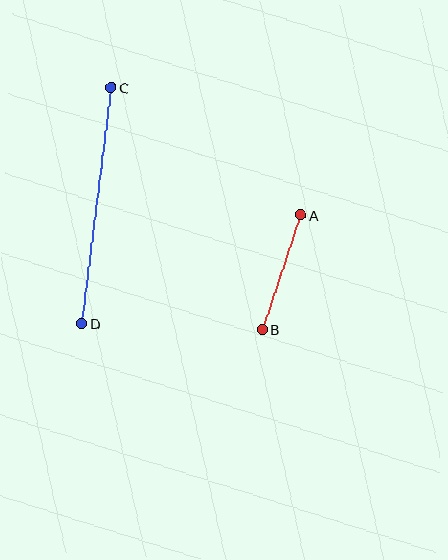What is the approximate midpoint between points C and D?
The midpoint is at approximately (96, 206) pixels.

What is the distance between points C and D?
The distance is approximately 238 pixels.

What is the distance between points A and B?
The distance is approximately 121 pixels.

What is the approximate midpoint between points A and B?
The midpoint is at approximately (281, 272) pixels.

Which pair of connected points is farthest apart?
Points C and D are farthest apart.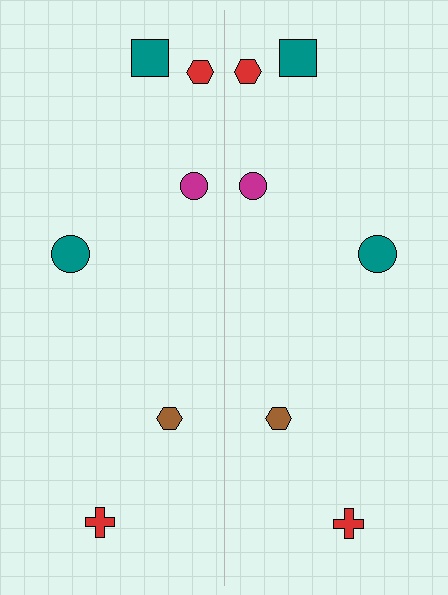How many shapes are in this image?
There are 12 shapes in this image.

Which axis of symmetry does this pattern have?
The pattern has a vertical axis of symmetry running through the center of the image.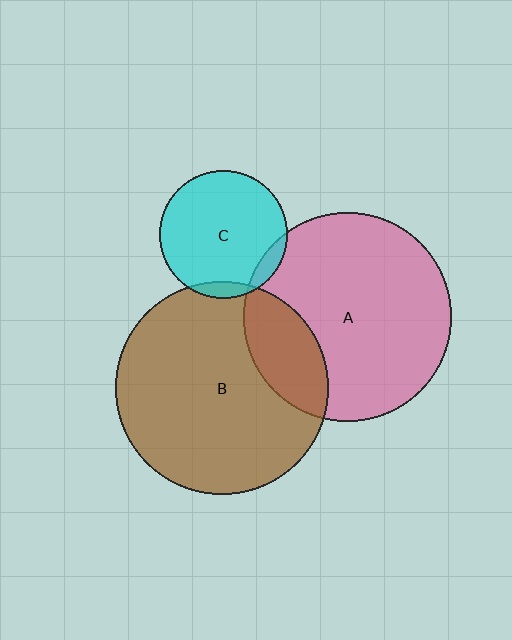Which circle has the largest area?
Circle B (brown).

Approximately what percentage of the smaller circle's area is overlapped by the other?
Approximately 10%.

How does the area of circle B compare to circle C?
Approximately 2.8 times.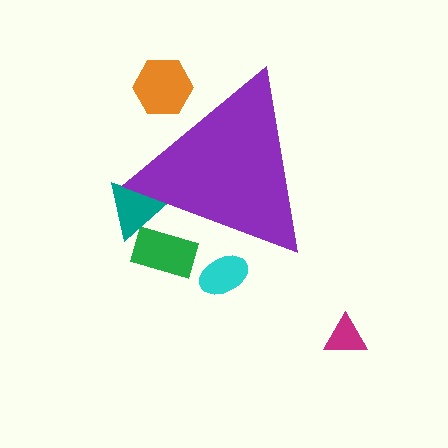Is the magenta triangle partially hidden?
No, the magenta triangle is fully visible.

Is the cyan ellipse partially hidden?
Yes, the cyan ellipse is partially hidden behind the purple triangle.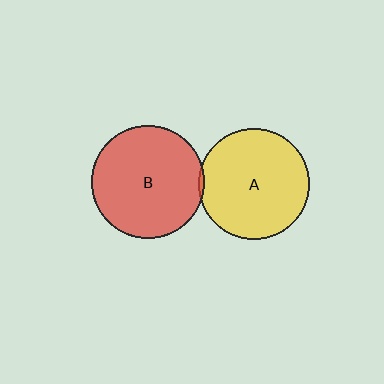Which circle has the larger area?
Circle B (red).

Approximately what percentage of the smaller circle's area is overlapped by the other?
Approximately 5%.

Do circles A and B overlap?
Yes.